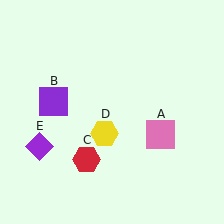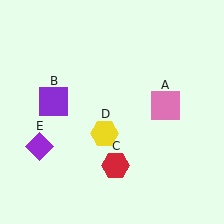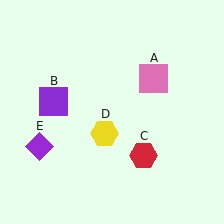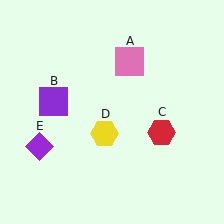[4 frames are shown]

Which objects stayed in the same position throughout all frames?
Purple square (object B) and yellow hexagon (object D) and purple diamond (object E) remained stationary.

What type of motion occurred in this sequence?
The pink square (object A), red hexagon (object C) rotated counterclockwise around the center of the scene.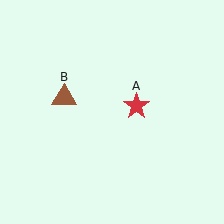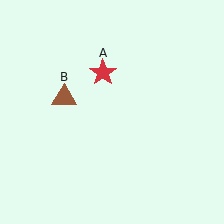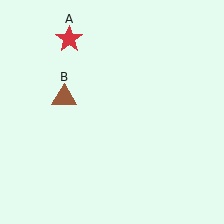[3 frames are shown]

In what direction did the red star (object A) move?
The red star (object A) moved up and to the left.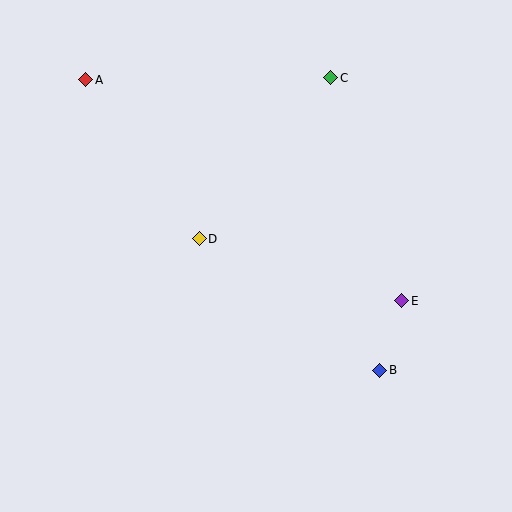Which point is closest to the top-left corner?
Point A is closest to the top-left corner.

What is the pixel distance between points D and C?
The distance between D and C is 208 pixels.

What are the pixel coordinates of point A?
Point A is at (86, 80).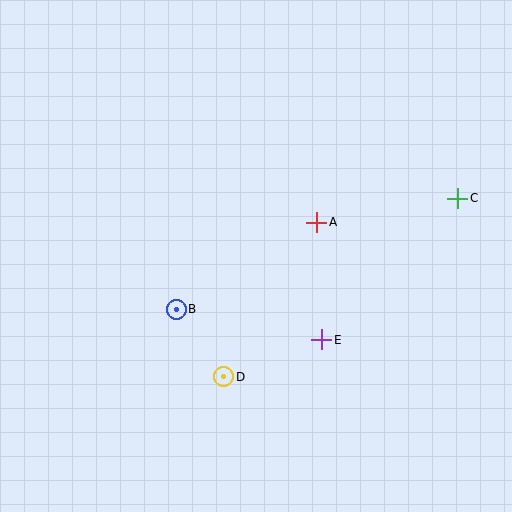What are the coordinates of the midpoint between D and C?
The midpoint between D and C is at (341, 287).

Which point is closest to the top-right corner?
Point C is closest to the top-right corner.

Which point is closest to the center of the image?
Point A at (317, 222) is closest to the center.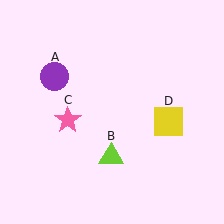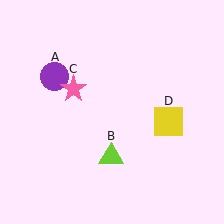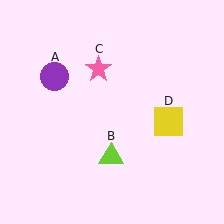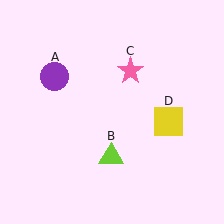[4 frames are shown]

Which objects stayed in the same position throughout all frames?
Purple circle (object A) and lime triangle (object B) and yellow square (object D) remained stationary.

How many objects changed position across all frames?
1 object changed position: pink star (object C).